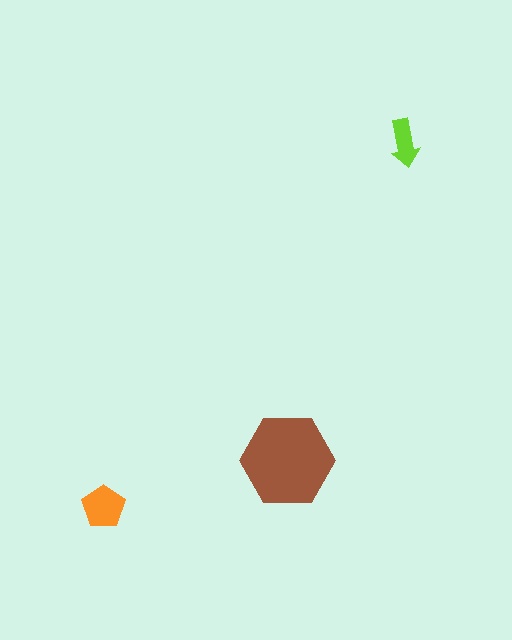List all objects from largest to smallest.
The brown hexagon, the orange pentagon, the lime arrow.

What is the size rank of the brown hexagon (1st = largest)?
1st.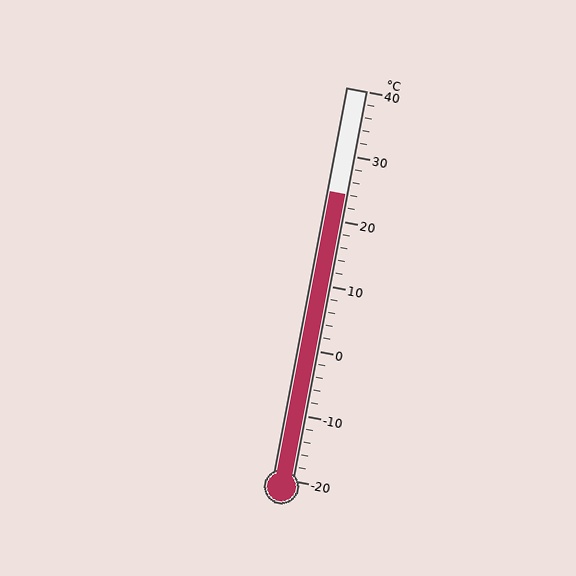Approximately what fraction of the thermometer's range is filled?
The thermometer is filled to approximately 75% of its range.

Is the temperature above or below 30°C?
The temperature is below 30°C.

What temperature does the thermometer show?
The thermometer shows approximately 24°C.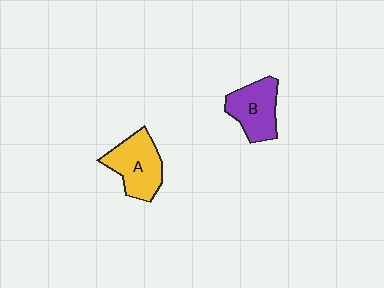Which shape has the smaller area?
Shape B (purple).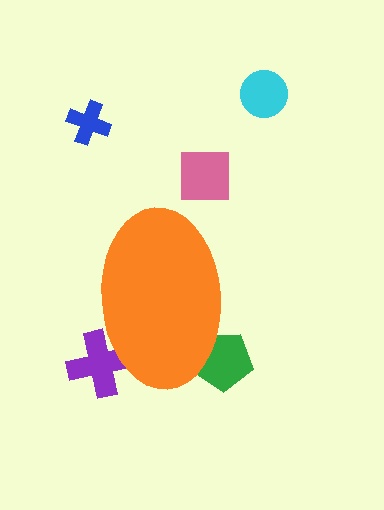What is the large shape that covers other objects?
An orange ellipse.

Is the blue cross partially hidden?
No, the blue cross is fully visible.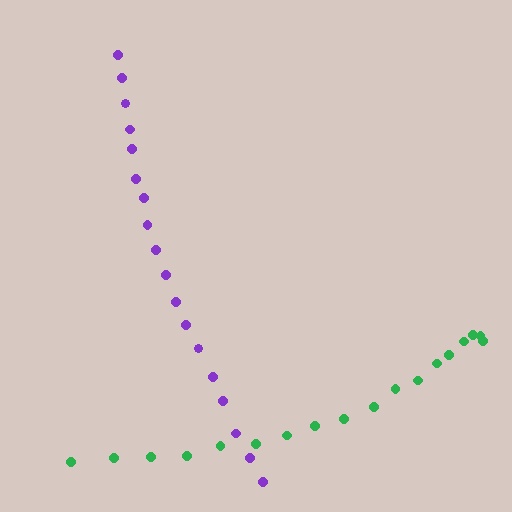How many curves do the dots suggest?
There are 2 distinct paths.